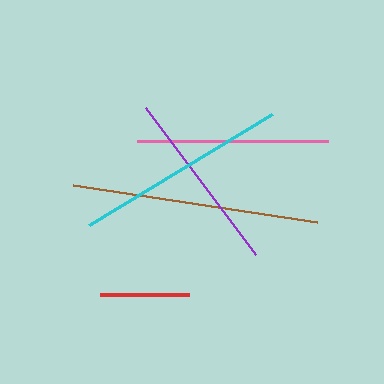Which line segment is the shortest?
The red line is the shortest at approximately 89 pixels.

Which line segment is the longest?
The brown line is the longest at approximately 246 pixels.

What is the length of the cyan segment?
The cyan segment is approximately 214 pixels long.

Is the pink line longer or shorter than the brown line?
The brown line is longer than the pink line.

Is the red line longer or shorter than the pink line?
The pink line is longer than the red line.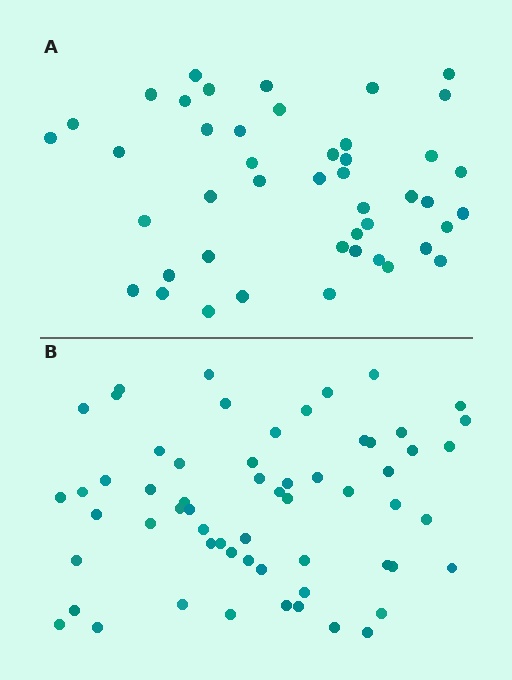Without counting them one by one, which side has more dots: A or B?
Region B (the bottom region) has more dots.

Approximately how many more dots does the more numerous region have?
Region B has approximately 15 more dots than region A.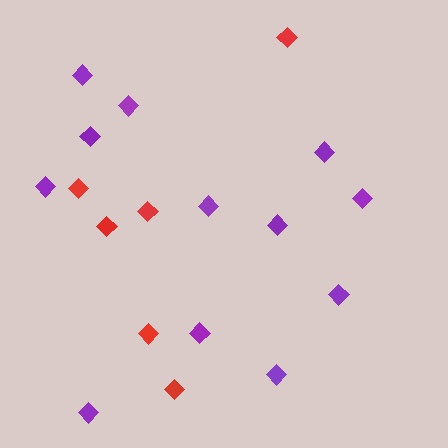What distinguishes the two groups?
There are 2 groups: one group of purple diamonds (12) and one group of red diamonds (6).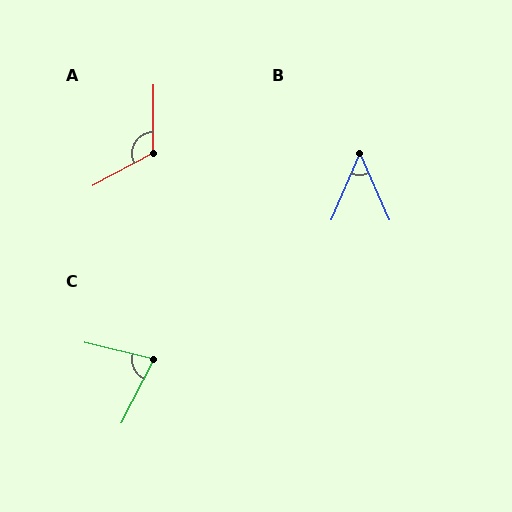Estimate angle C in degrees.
Approximately 76 degrees.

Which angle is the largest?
A, at approximately 119 degrees.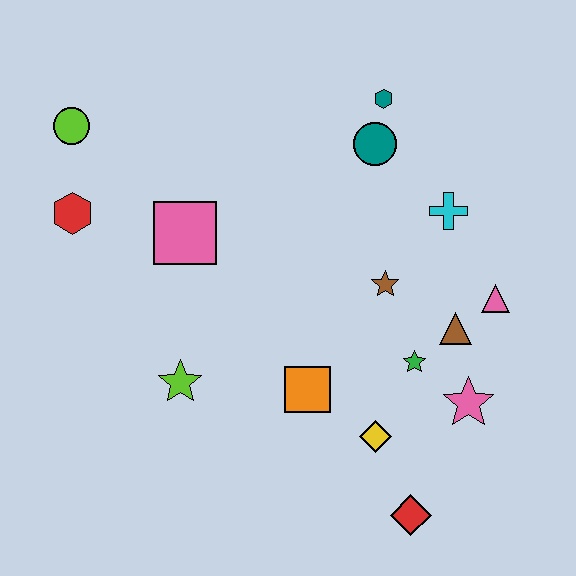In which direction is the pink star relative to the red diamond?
The pink star is above the red diamond.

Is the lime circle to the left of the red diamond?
Yes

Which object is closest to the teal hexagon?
The teal circle is closest to the teal hexagon.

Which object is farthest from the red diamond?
The lime circle is farthest from the red diamond.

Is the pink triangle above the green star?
Yes